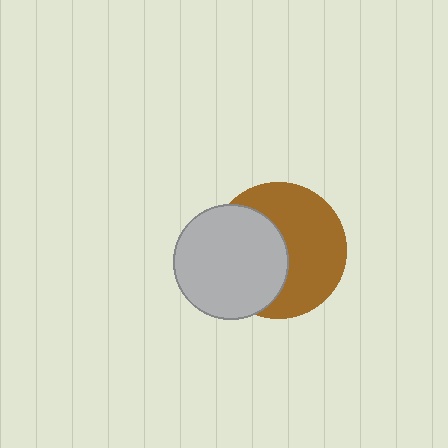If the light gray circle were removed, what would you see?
You would see the complete brown circle.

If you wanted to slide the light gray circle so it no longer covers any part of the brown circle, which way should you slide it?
Slide it left — that is the most direct way to separate the two shapes.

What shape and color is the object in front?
The object in front is a light gray circle.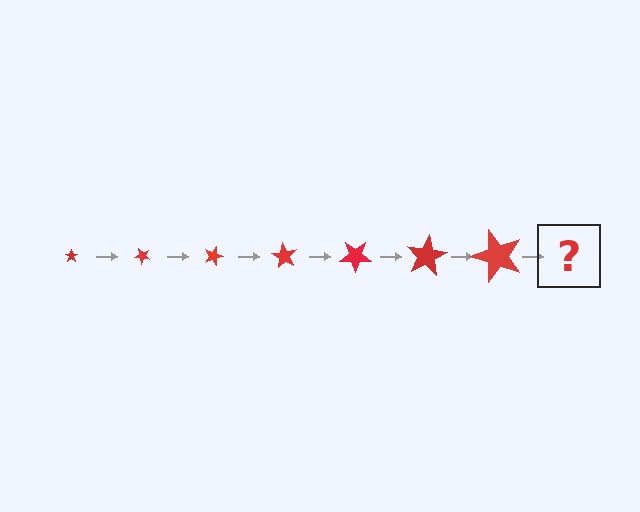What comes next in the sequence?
The next element should be a star, larger than the previous one and rotated 315 degrees from the start.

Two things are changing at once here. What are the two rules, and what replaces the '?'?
The two rules are that the star grows larger each step and it rotates 45 degrees each step. The '?' should be a star, larger than the previous one and rotated 315 degrees from the start.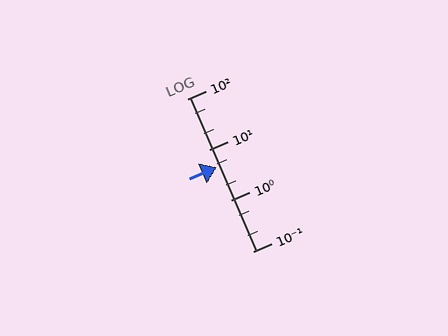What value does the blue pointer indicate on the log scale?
The pointer indicates approximately 4.5.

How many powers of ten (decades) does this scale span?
The scale spans 3 decades, from 0.1 to 100.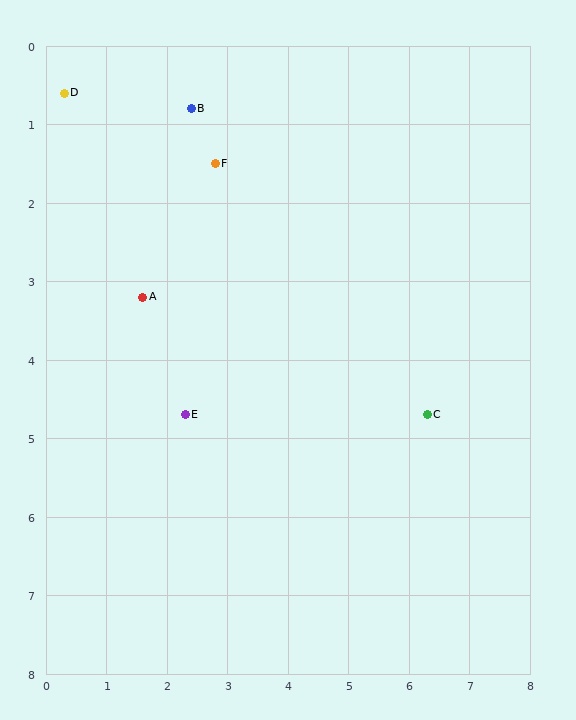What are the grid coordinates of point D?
Point D is at approximately (0.3, 0.6).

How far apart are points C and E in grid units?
Points C and E are about 4.0 grid units apart.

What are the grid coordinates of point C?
Point C is at approximately (6.3, 4.7).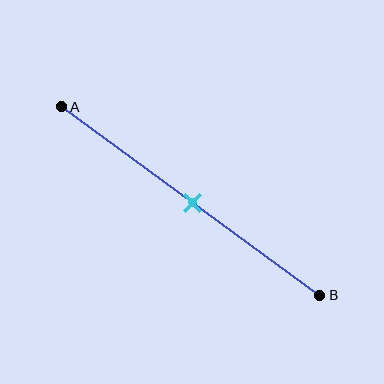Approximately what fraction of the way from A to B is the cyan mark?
The cyan mark is approximately 50% of the way from A to B.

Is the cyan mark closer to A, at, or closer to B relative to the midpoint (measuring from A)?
The cyan mark is approximately at the midpoint of segment AB.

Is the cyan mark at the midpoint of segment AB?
Yes, the mark is approximately at the midpoint.